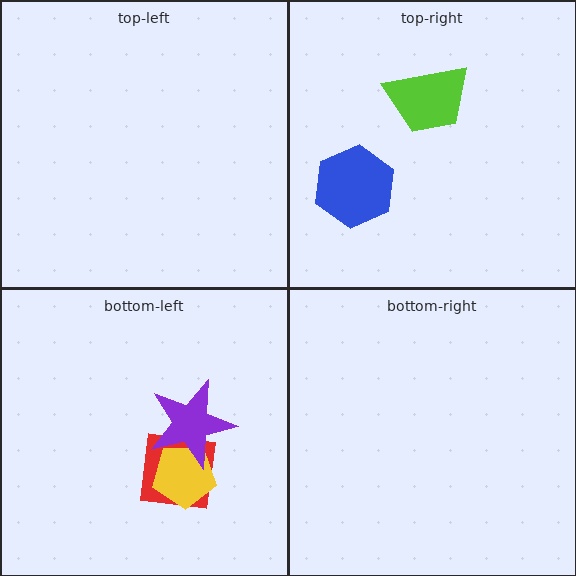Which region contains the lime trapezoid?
The top-right region.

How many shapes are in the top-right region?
2.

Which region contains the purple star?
The bottom-left region.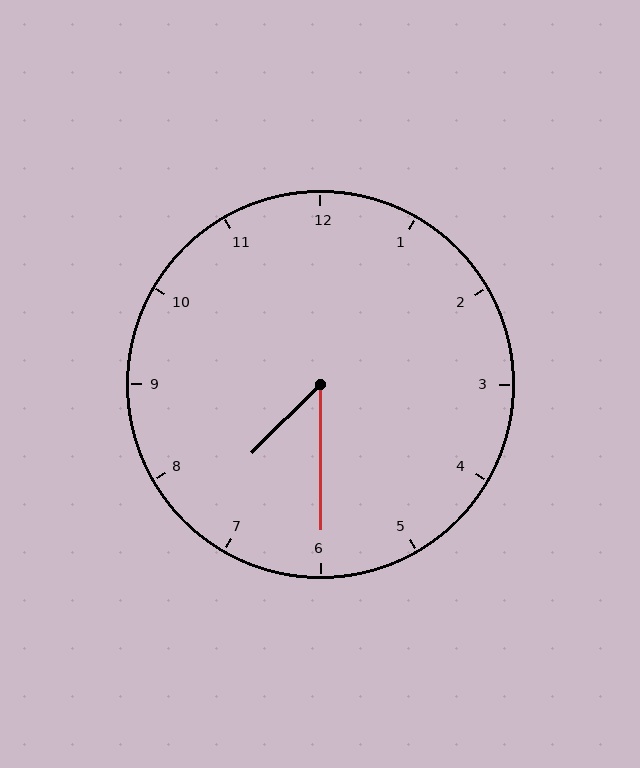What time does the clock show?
7:30.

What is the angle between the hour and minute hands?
Approximately 45 degrees.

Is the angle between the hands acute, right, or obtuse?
It is acute.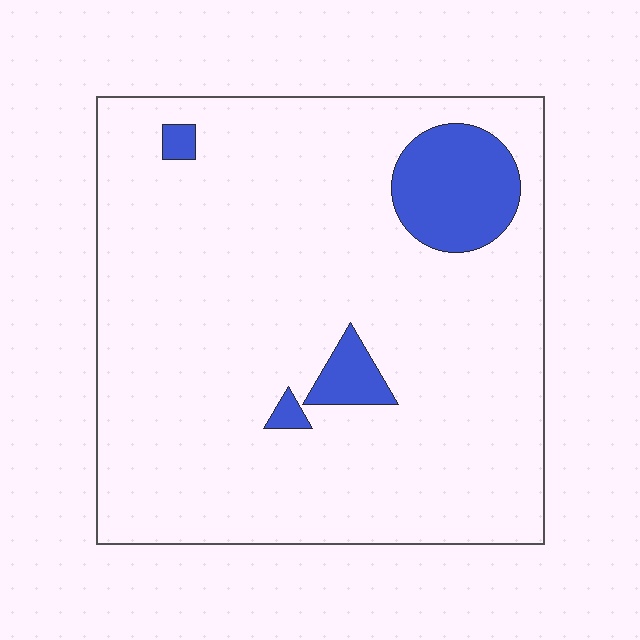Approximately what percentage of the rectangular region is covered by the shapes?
Approximately 10%.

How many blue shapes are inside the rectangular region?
4.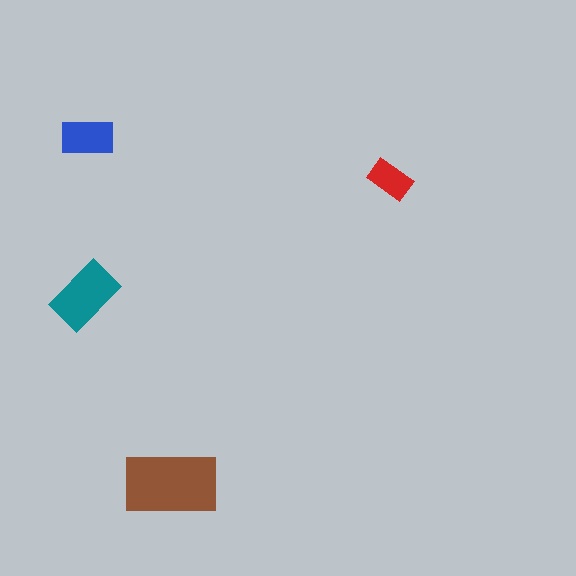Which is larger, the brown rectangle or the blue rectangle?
The brown one.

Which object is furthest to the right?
The red rectangle is rightmost.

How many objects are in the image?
There are 4 objects in the image.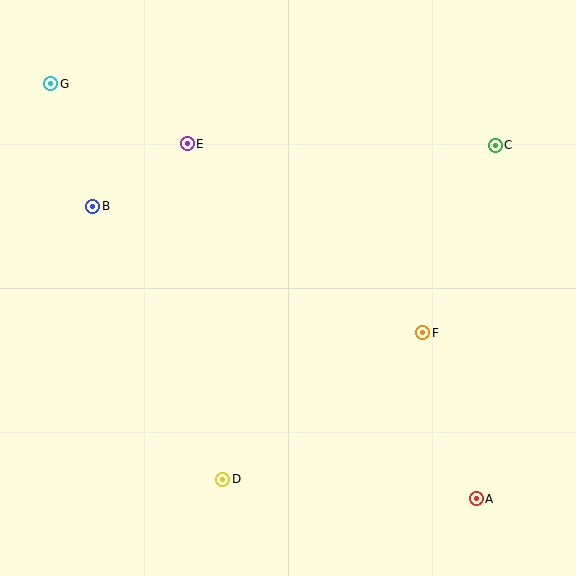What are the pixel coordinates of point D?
Point D is at (222, 479).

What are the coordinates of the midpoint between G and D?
The midpoint between G and D is at (137, 281).